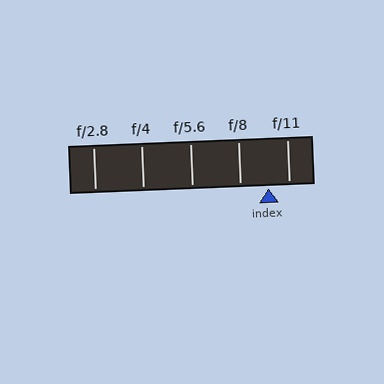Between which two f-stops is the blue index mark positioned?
The index mark is between f/8 and f/11.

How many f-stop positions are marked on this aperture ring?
There are 5 f-stop positions marked.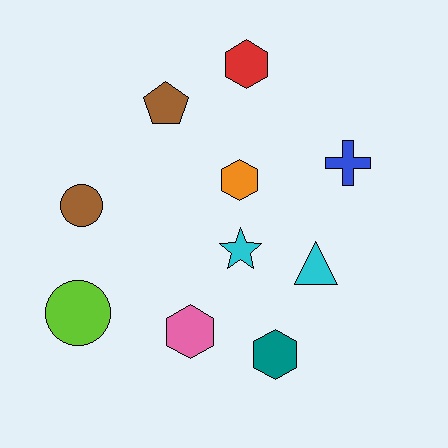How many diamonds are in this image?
There are no diamonds.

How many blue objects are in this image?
There is 1 blue object.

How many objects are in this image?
There are 10 objects.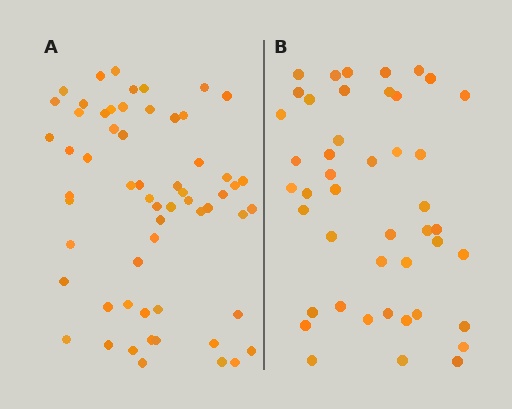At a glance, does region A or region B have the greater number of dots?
Region A (the left region) has more dots.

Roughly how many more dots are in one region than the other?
Region A has approximately 15 more dots than region B.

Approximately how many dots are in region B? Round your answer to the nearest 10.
About 40 dots. (The exact count is 45, which rounds to 40.)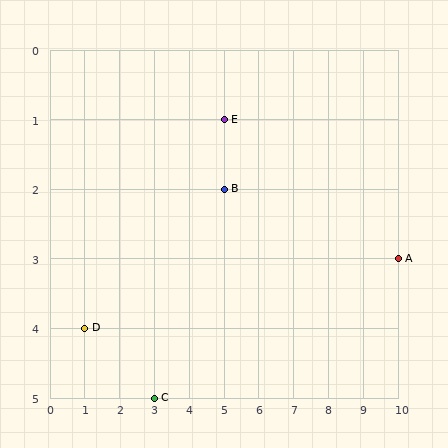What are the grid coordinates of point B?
Point B is at grid coordinates (5, 2).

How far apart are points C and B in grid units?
Points C and B are 2 columns and 3 rows apart (about 3.6 grid units diagonally).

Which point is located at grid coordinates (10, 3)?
Point A is at (10, 3).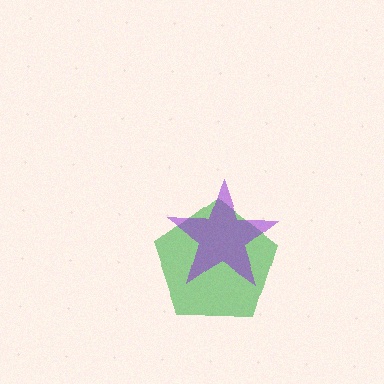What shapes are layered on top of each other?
The layered shapes are: a green pentagon, a purple star.